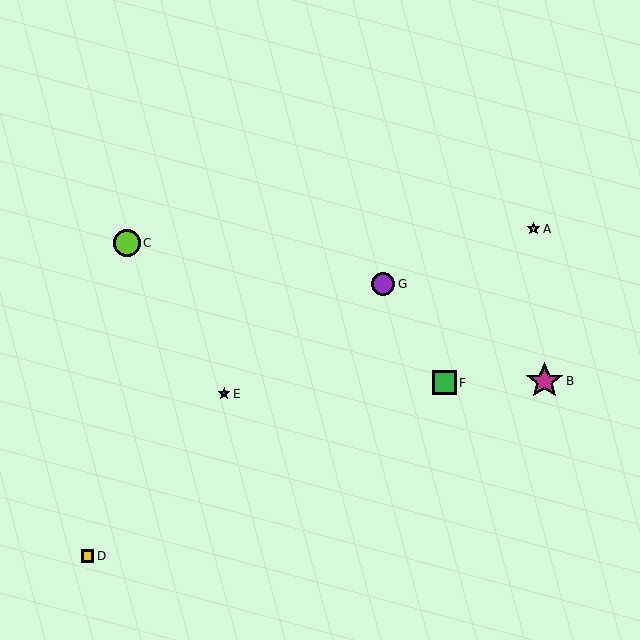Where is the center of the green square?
The center of the green square is at (445, 383).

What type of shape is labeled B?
Shape B is a magenta star.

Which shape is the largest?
The magenta star (labeled B) is the largest.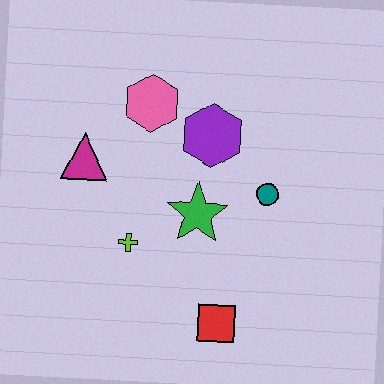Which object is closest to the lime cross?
The green star is closest to the lime cross.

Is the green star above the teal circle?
No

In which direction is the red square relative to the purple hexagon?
The red square is below the purple hexagon.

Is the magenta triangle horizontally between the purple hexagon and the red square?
No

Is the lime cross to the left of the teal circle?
Yes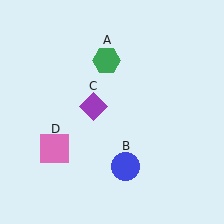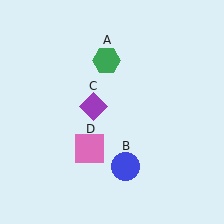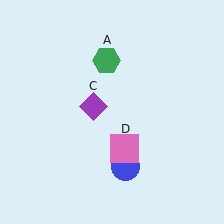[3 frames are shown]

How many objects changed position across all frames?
1 object changed position: pink square (object D).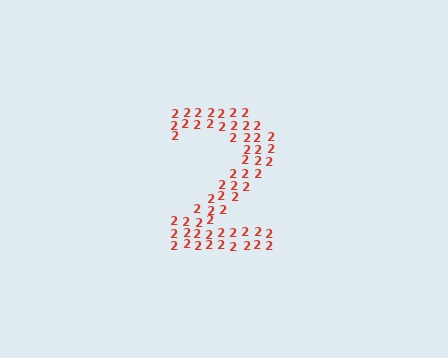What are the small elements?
The small elements are digit 2's.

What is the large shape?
The large shape is the digit 2.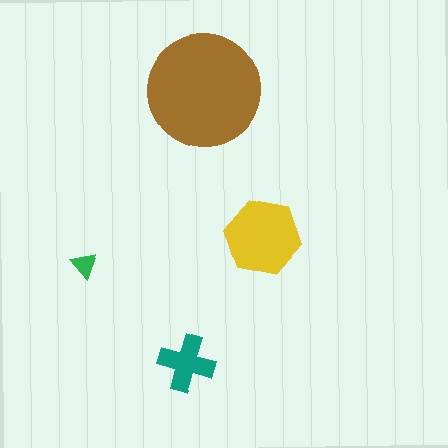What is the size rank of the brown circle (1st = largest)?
1st.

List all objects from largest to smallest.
The brown circle, the yellow hexagon, the teal cross, the green triangle.